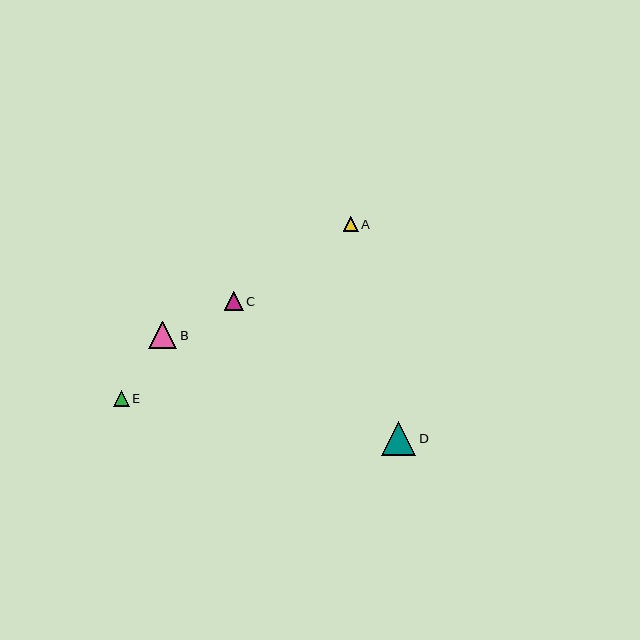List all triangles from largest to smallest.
From largest to smallest: D, B, C, E, A.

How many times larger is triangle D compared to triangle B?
Triangle D is approximately 1.2 times the size of triangle B.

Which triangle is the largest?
Triangle D is the largest with a size of approximately 34 pixels.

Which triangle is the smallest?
Triangle A is the smallest with a size of approximately 15 pixels.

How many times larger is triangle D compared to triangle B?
Triangle D is approximately 1.2 times the size of triangle B.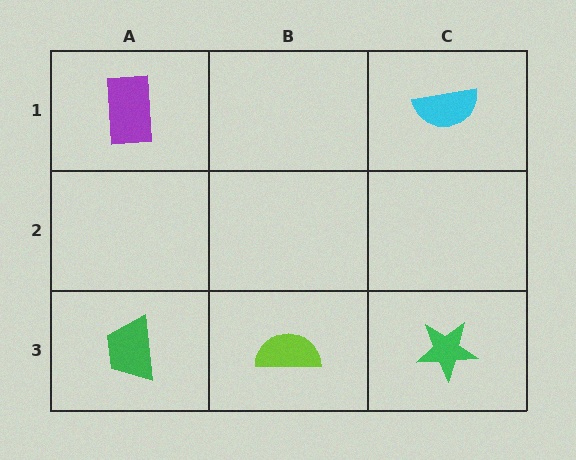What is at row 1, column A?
A purple rectangle.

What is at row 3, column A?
A green trapezoid.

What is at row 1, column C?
A cyan semicircle.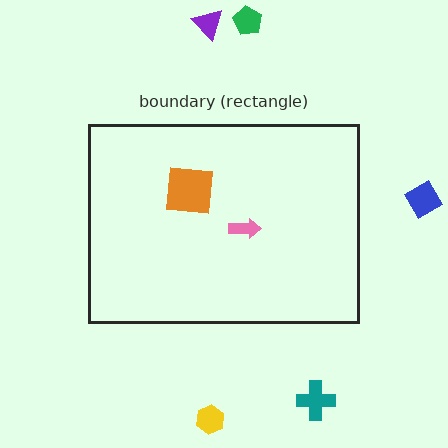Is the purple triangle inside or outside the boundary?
Outside.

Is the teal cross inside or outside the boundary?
Outside.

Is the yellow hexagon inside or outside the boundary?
Outside.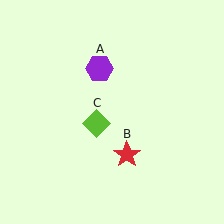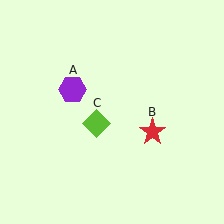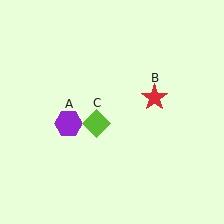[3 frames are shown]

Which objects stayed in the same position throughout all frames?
Lime diamond (object C) remained stationary.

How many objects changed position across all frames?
2 objects changed position: purple hexagon (object A), red star (object B).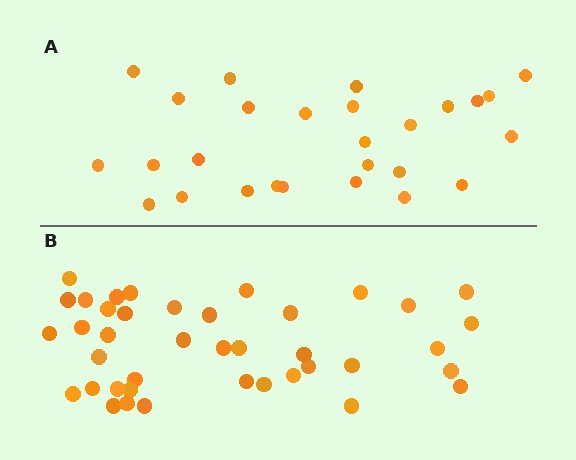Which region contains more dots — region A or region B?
Region B (the bottom region) has more dots.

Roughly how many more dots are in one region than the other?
Region B has approximately 15 more dots than region A.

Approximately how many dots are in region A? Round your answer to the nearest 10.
About 30 dots. (The exact count is 27, which rounds to 30.)